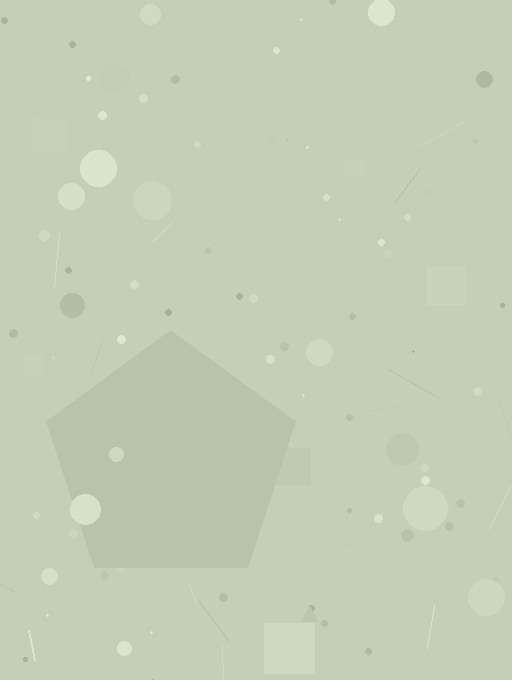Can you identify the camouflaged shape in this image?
The camouflaged shape is a pentagon.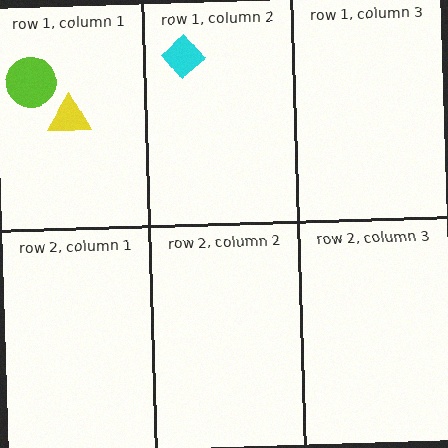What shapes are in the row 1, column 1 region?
The lime circle, the yellow triangle.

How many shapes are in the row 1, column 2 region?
1.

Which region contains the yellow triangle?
The row 1, column 1 region.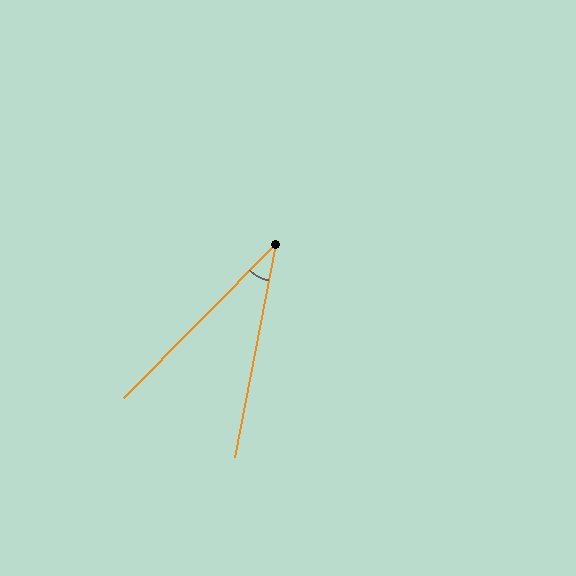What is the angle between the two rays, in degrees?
Approximately 34 degrees.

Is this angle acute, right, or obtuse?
It is acute.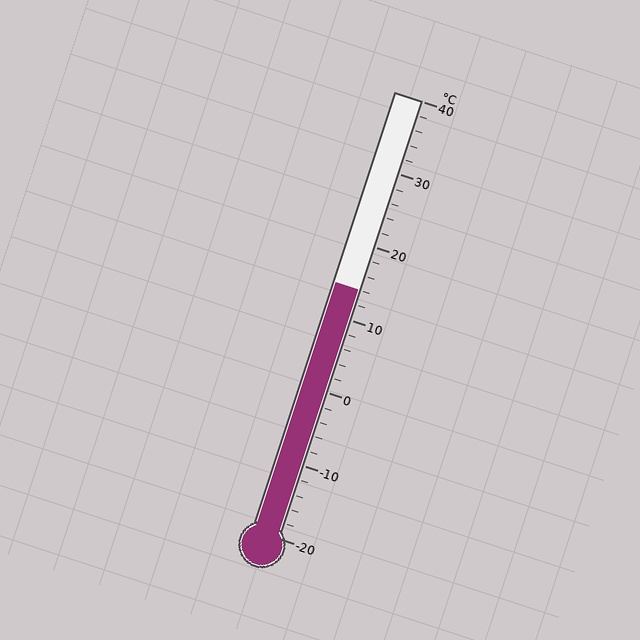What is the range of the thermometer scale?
The thermometer scale ranges from -20°C to 40°C.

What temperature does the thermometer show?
The thermometer shows approximately 14°C.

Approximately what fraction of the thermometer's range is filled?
The thermometer is filled to approximately 55% of its range.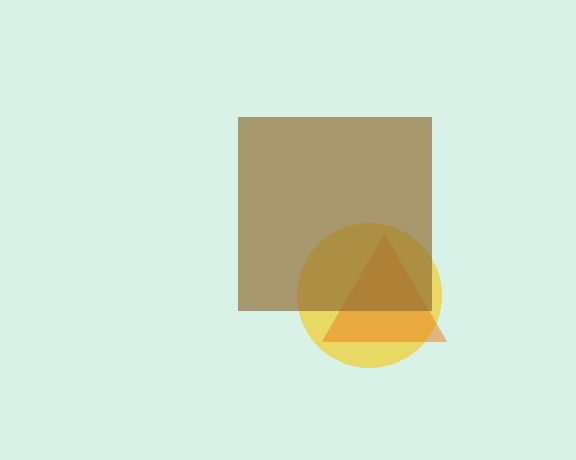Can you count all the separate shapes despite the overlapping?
Yes, there are 3 separate shapes.